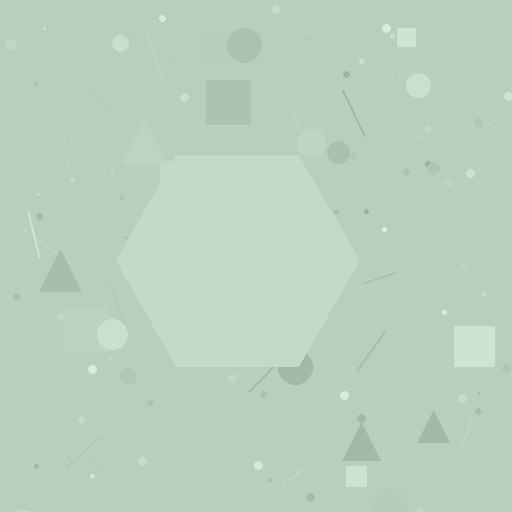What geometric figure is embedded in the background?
A hexagon is embedded in the background.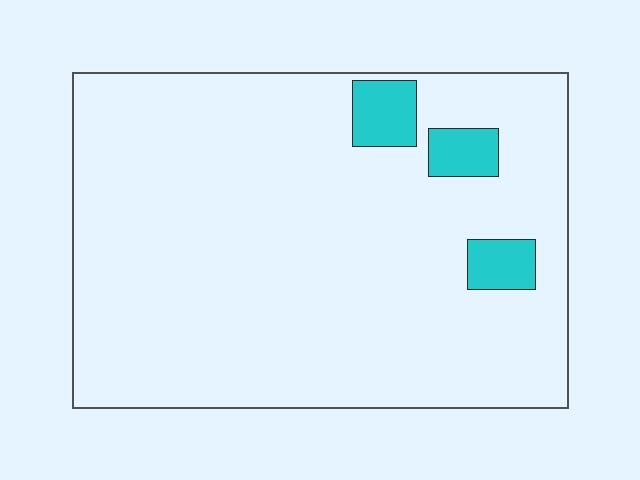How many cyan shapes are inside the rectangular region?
3.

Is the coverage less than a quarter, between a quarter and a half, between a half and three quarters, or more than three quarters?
Less than a quarter.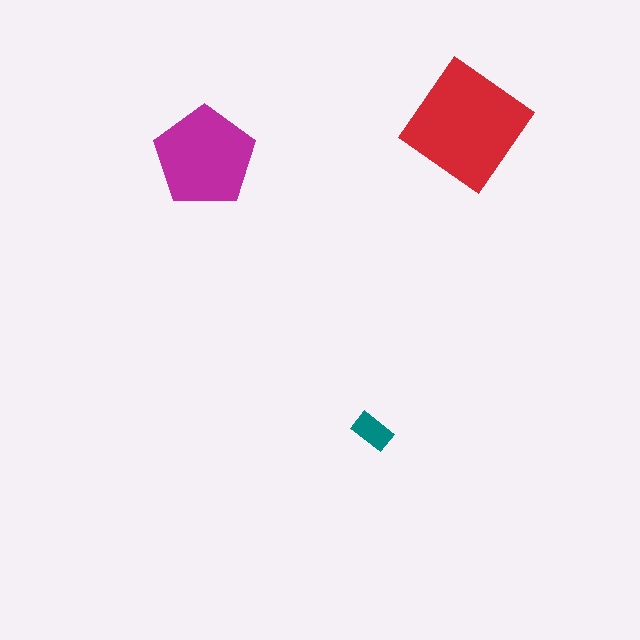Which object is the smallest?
The teal rectangle.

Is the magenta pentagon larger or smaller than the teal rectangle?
Larger.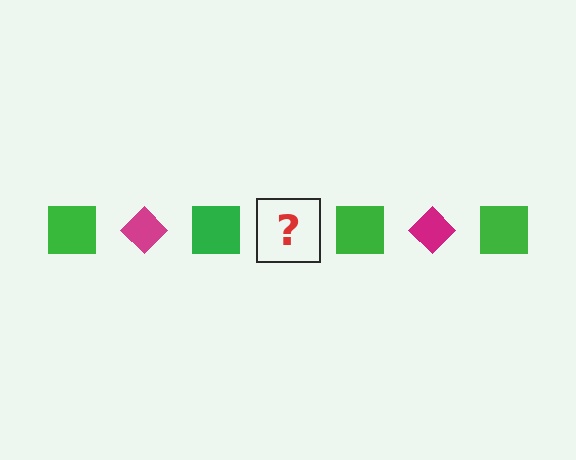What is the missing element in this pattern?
The missing element is a magenta diamond.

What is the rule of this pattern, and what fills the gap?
The rule is that the pattern alternates between green square and magenta diamond. The gap should be filled with a magenta diamond.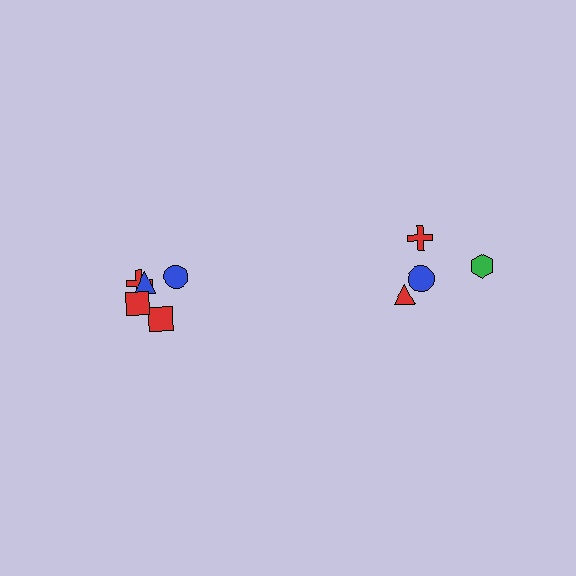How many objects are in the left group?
There are 6 objects.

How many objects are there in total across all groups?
There are 10 objects.